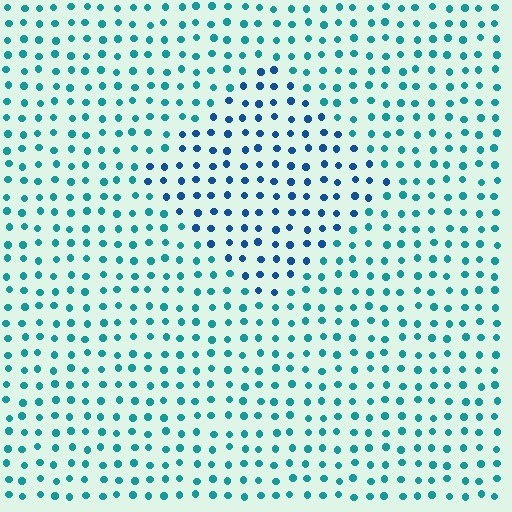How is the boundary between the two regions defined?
The boundary is defined purely by a slight shift in hue (about 34 degrees). Spacing, size, and orientation are identical on both sides.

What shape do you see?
I see a diamond.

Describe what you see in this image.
The image is filled with small teal elements in a uniform arrangement. A diamond-shaped region is visible where the elements are tinted to a slightly different hue, forming a subtle color boundary.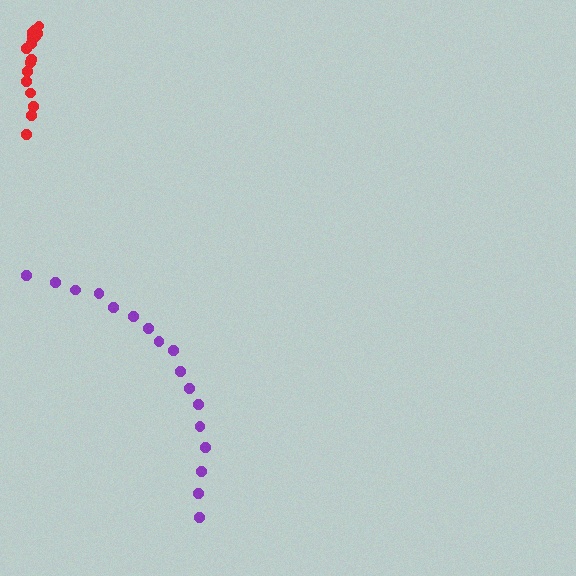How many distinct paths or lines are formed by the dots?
There are 2 distinct paths.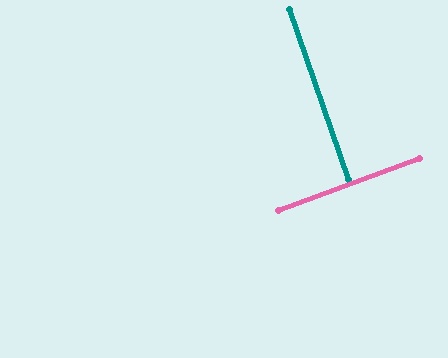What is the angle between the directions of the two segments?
Approximately 89 degrees.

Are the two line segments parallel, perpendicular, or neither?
Perpendicular — they meet at approximately 89°.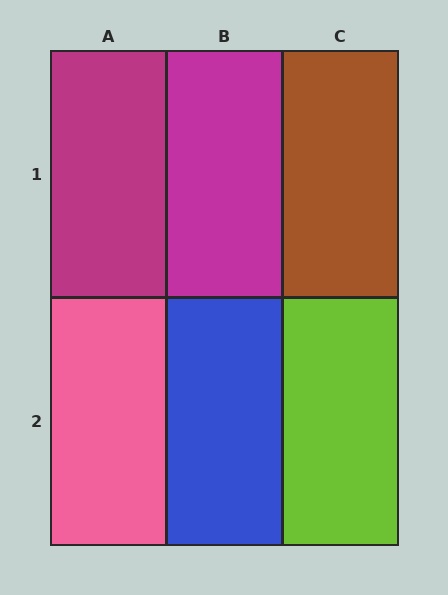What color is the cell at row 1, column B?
Magenta.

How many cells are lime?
1 cell is lime.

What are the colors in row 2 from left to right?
Pink, blue, lime.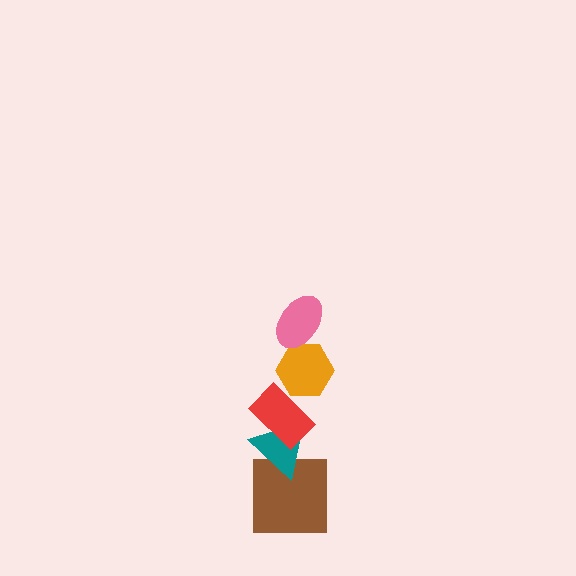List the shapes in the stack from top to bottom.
From top to bottom: the pink ellipse, the orange hexagon, the red rectangle, the teal triangle, the brown square.